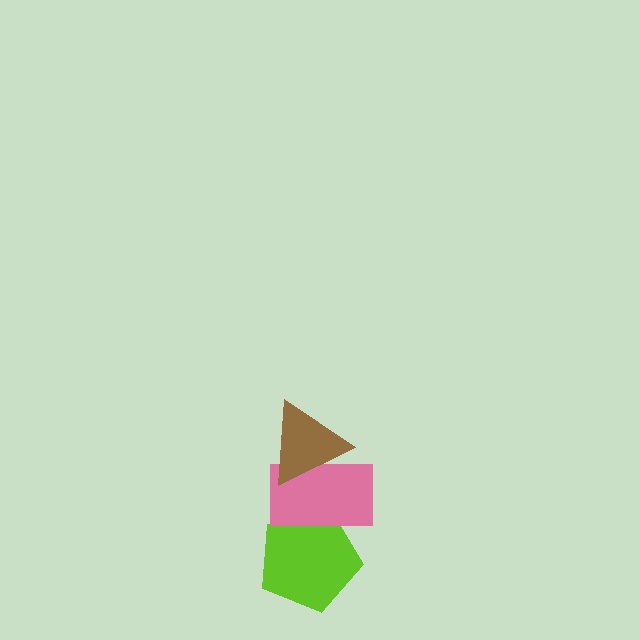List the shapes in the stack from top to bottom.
From top to bottom: the brown triangle, the pink rectangle, the lime pentagon.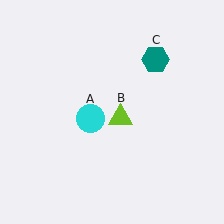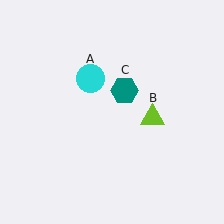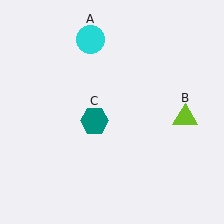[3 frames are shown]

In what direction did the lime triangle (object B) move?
The lime triangle (object B) moved right.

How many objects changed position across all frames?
3 objects changed position: cyan circle (object A), lime triangle (object B), teal hexagon (object C).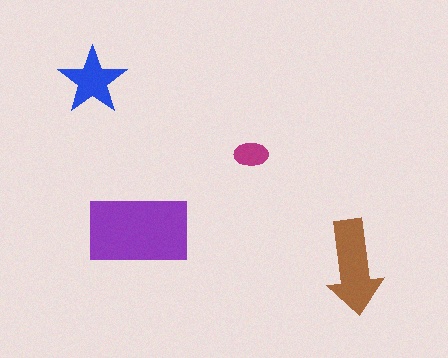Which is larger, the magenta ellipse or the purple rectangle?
The purple rectangle.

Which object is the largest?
The purple rectangle.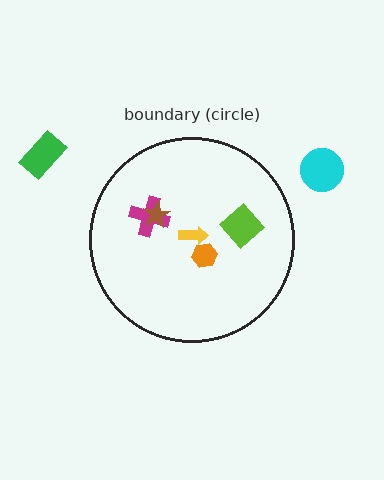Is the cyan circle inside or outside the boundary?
Outside.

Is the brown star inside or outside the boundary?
Inside.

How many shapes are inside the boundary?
5 inside, 2 outside.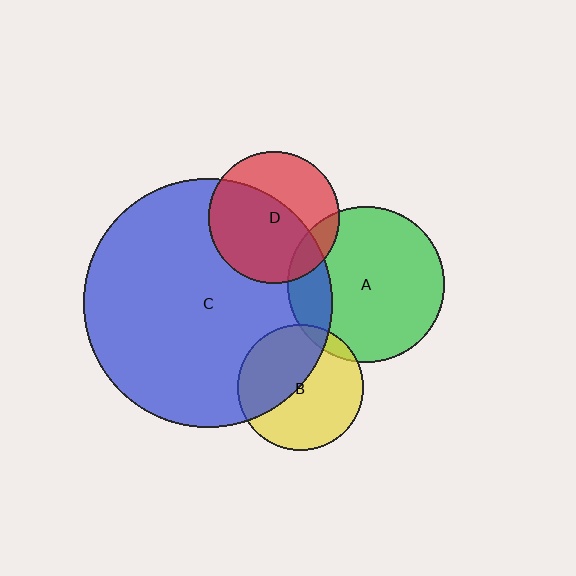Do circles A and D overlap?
Yes.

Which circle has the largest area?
Circle C (blue).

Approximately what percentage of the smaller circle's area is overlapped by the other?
Approximately 15%.